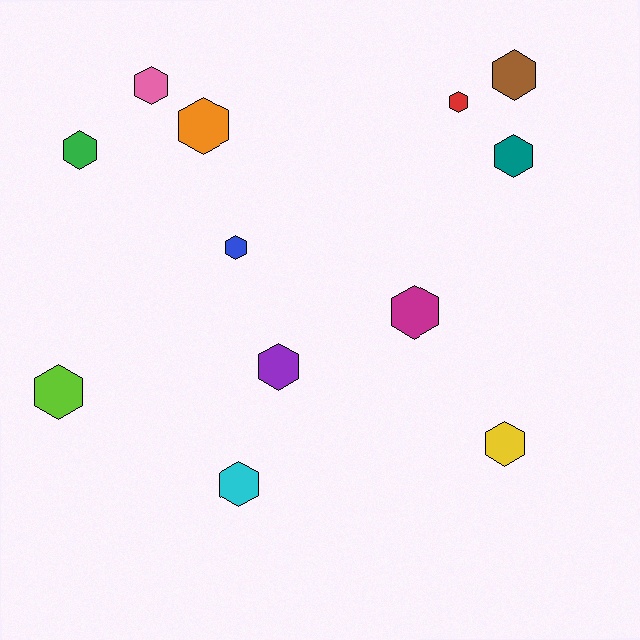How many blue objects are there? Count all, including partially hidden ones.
There is 1 blue object.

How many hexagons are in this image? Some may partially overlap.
There are 12 hexagons.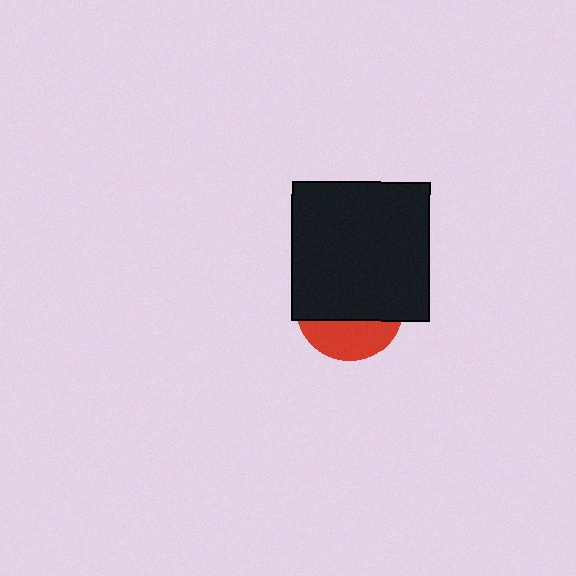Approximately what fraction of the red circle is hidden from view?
Roughly 67% of the red circle is hidden behind the black square.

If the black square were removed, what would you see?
You would see the complete red circle.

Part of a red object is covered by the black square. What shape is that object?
It is a circle.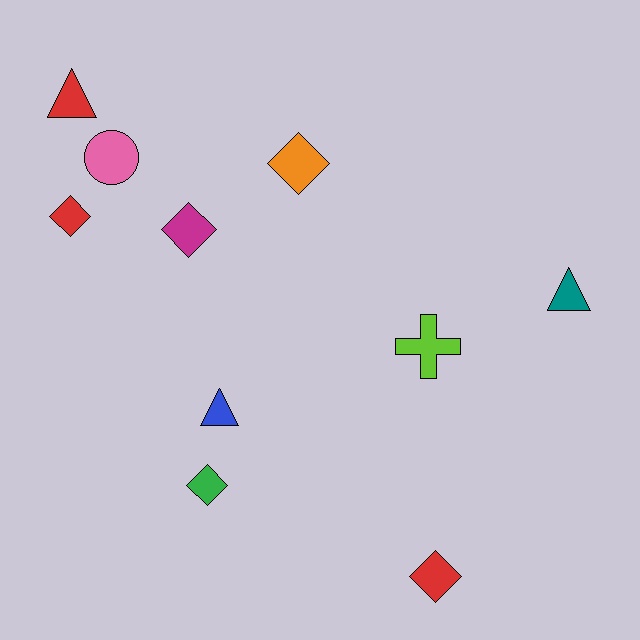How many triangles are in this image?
There are 3 triangles.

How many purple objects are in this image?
There are no purple objects.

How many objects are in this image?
There are 10 objects.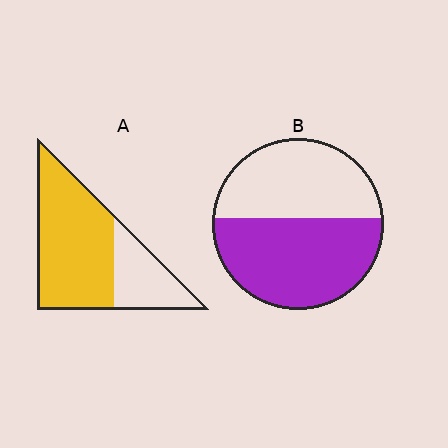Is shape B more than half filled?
Yes.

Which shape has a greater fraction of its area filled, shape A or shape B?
Shape A.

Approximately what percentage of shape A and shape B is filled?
A is approximately 70% and B is approximately 55%.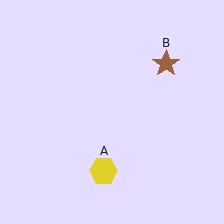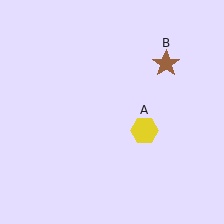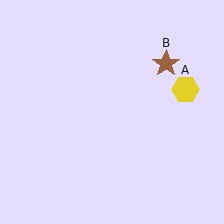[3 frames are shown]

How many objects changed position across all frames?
1 object changed position: yellow hexagon (object A).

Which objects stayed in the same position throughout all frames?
Brown star (object B) remained stationary.